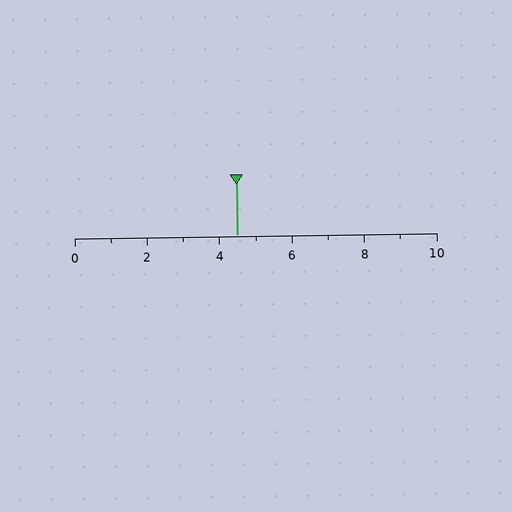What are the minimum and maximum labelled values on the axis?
The axis runs from 0 to 10.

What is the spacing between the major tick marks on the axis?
The major ticks are spaced 2 apart.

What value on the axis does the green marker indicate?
The marker indicates approximately 4.5.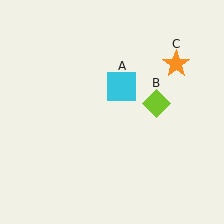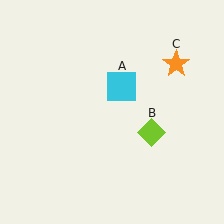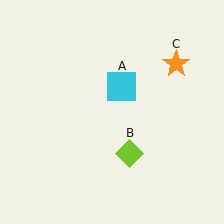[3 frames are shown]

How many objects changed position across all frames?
1 object changed position: lime diamond (object B).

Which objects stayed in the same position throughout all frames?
Cyan square (object A) and orange star (object C) remained stationary.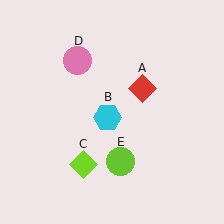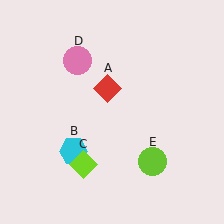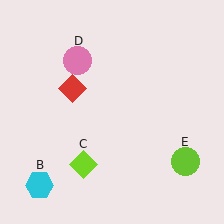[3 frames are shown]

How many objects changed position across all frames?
3 objects changed position: red diamond (object A), cyan hexagon (object B), lime circle (object E).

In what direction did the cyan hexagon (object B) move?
The cyan hexagon (object B) moved down and to the left.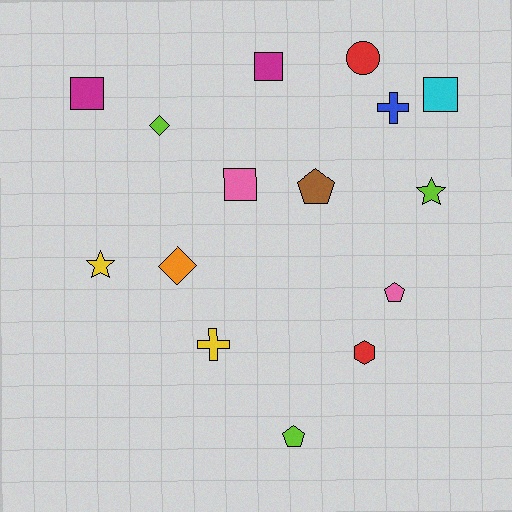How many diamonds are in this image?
There are 2 diamonds.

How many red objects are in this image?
There are 2 red objects.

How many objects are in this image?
There are 15 objects.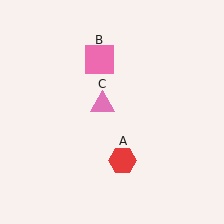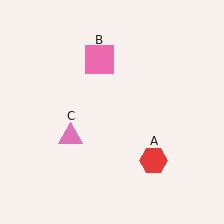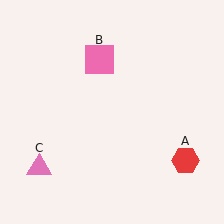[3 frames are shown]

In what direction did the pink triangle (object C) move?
The pink triangle (object C) moved down and to the left.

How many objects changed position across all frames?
2 objects changed position: red hexagon (object A), pink triangle (object C).